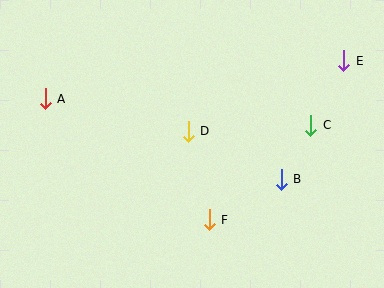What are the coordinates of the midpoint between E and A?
The midpoint between E and A is at (194, 80).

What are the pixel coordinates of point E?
Point E is at (344, 61).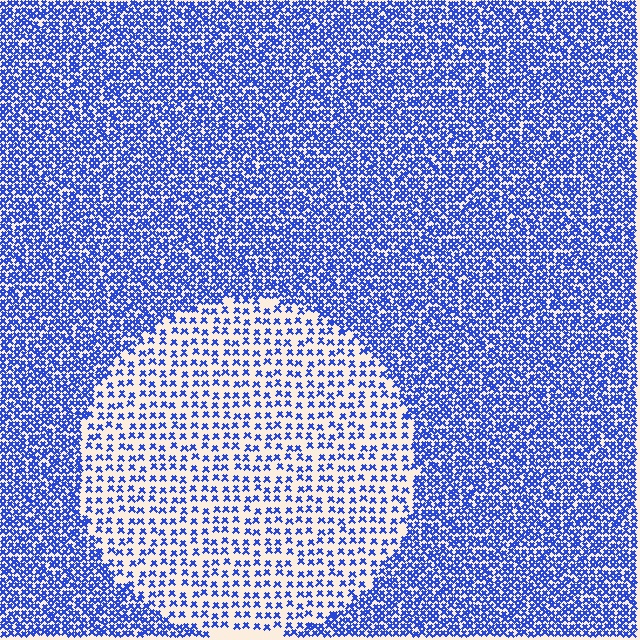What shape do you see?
I see a circle.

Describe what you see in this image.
The image contains small blue elements arranged at two different densities. A circle-shaped region is visible where the elements are less densely packed than the surrounding area.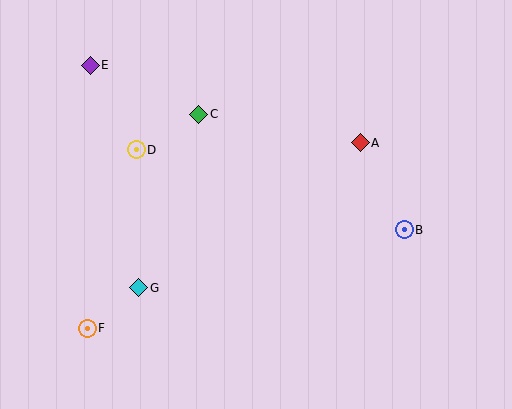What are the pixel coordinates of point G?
Point G is at (138, 288).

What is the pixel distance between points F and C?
The distance between F and C is 241 pixels.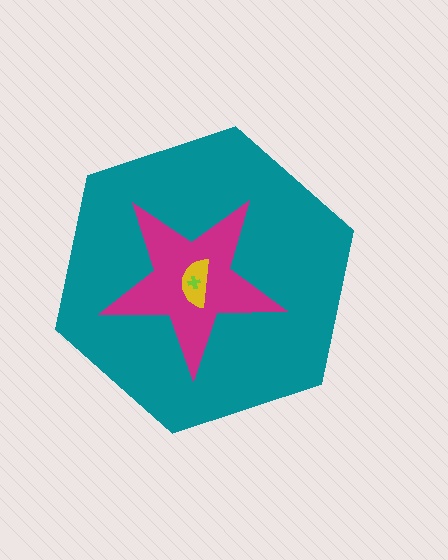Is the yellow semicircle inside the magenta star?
Yes.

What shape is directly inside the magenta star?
The yellow semicircle.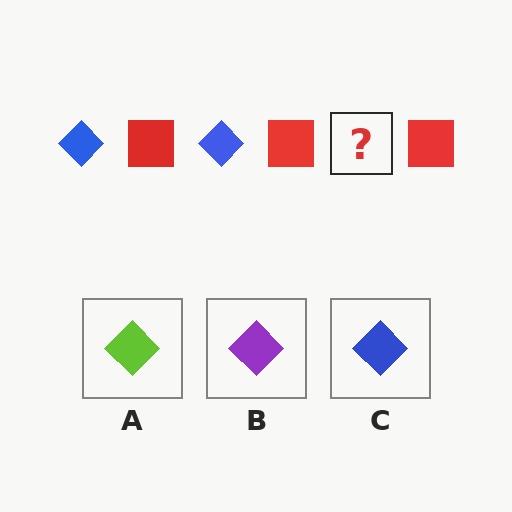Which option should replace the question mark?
Option C.